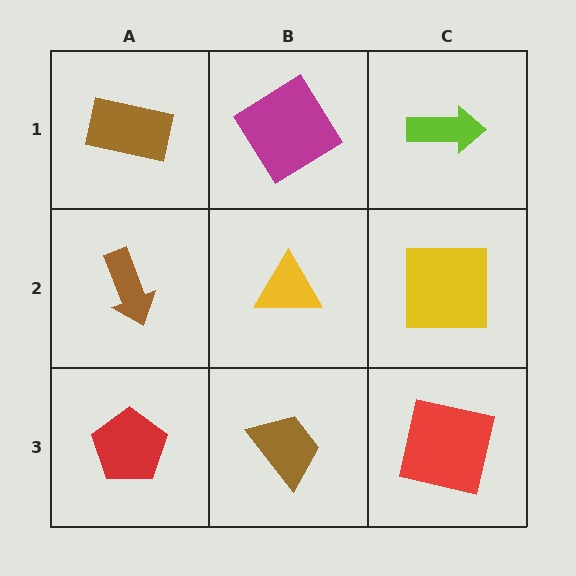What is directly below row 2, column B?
A brown trapezoid.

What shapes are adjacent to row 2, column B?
A magenta diamond (row 1, column B), a brown trapezoid (row 3, column B), a brown arrow (row 2, column A), a yellow square (row 2, column C).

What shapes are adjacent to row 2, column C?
A lime arrow (row 1, column C), a red square (row 3, column C), a yellow triangle (row 2, column B).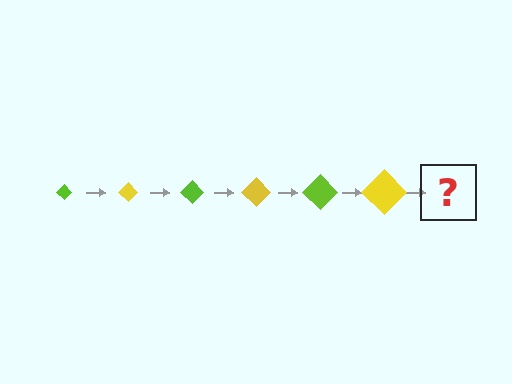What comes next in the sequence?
The next element should be a lime diamond, larger than the previous one.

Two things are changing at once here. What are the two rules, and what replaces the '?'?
The two rules are that the diamond grows larger each step and the color cycles through lime and yellow. The '?' should be a lime diamond, larger than the previous one.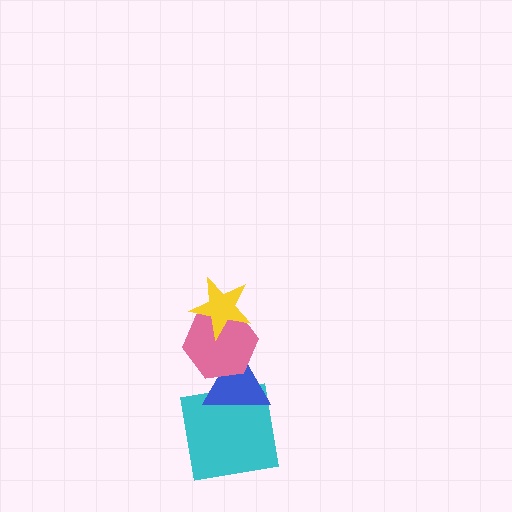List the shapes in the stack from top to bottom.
From top to bottom: the yellow star, the pink hexagon, the blue triangle, the cyan square.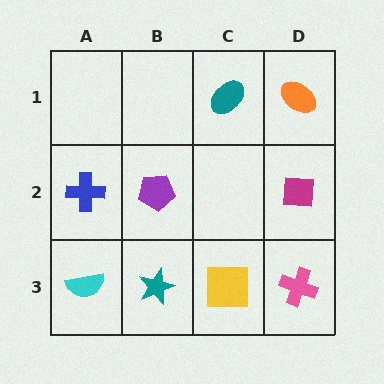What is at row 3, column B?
A teal star.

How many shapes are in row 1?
2 shapes.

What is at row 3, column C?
A yellow square.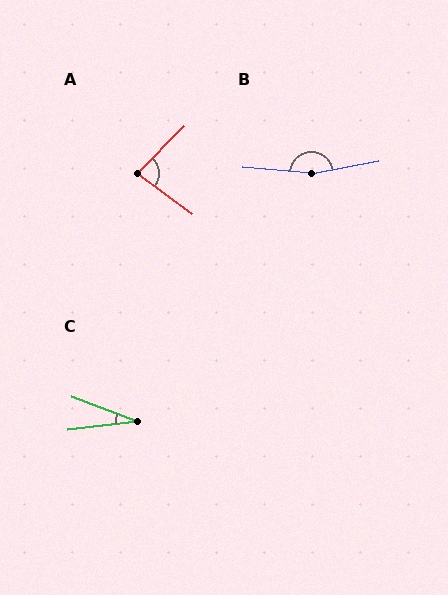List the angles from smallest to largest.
C (27°), A (81°), B (164°).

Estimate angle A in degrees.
Approximately 81 degrees.